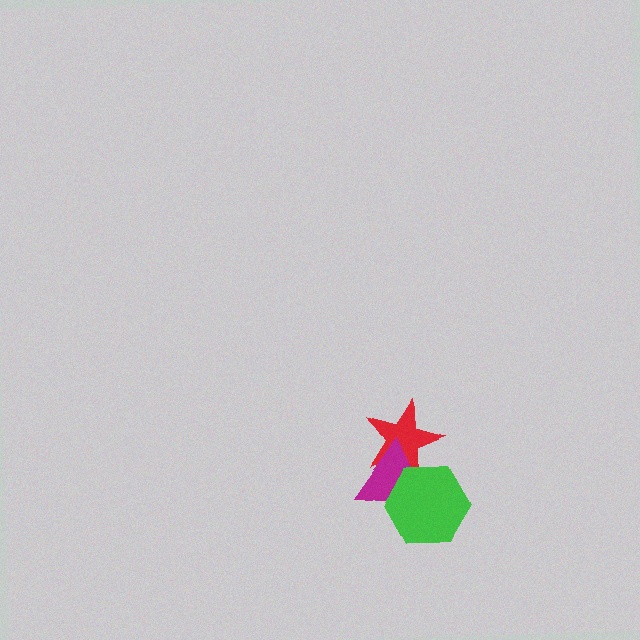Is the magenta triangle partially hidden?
Yes, it is partially covered by another shape.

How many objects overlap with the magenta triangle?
2 objects overlap with the magenta triangle.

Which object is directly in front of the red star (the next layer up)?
The magenta triangle is directly in front of the red star.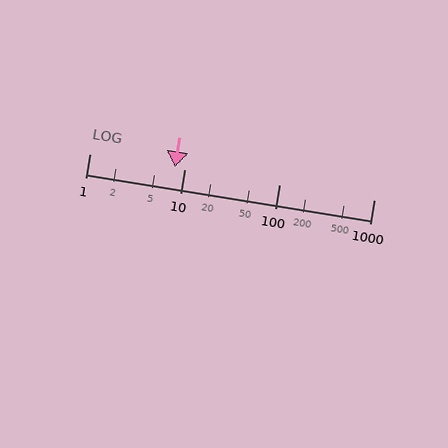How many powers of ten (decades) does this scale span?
The scale spans 3 decades, from 1 to 1000.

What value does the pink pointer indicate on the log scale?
The pointer indicates approximately 7.9.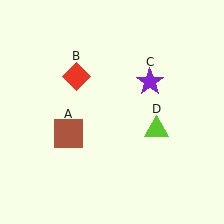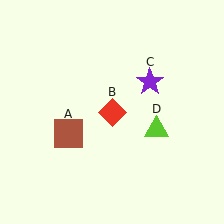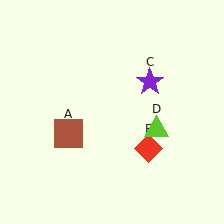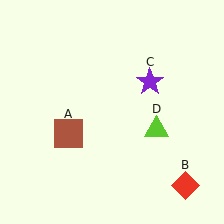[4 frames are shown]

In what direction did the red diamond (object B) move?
The red diamond (object B) moved down and to the right.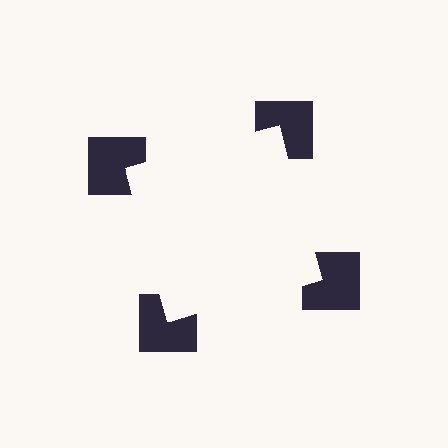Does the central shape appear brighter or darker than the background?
It typically appears slightly brighter than the background, even though no actual brightness change is drawn.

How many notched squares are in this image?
There are 4 — one at each vertex of the illusory square.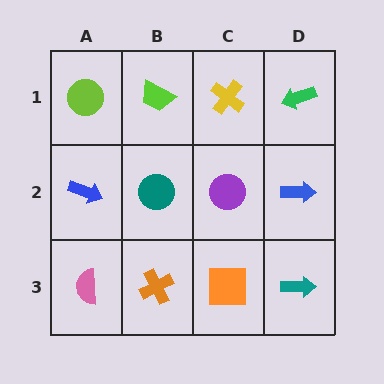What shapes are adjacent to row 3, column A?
A blue arrow (row 2, column A), an orange cross (row 3, column B).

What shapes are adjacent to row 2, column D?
A green arrow (row 1, column D), a teal arrow (row 3, column D), a purple circle (row 2, column C).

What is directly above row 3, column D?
A blue arrow.